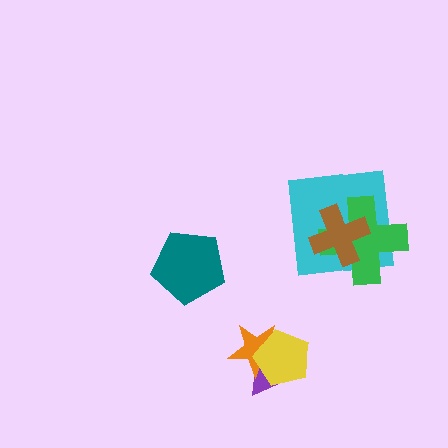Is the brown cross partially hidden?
No, no other shape covers it.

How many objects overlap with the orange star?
2 objects overlap with the orange star.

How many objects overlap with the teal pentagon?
0 objects overlap with the teal pentagon.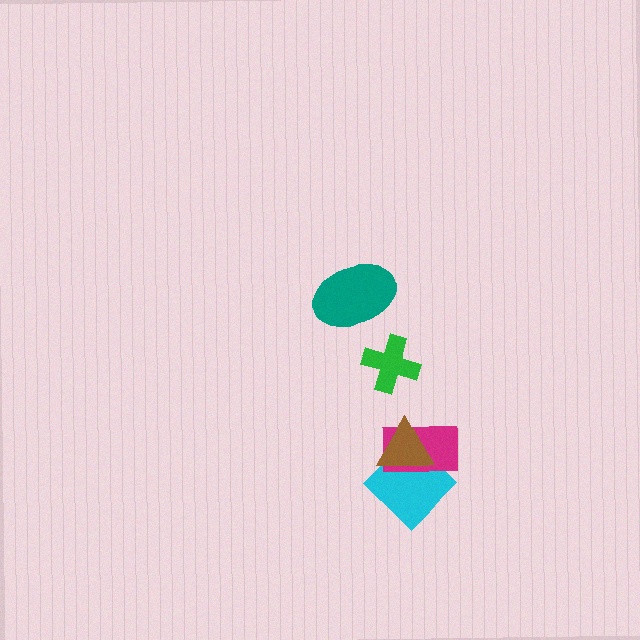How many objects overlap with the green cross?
0 objects overlap with the green cross.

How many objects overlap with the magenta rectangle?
2 objects overlap with the magenta rectangle.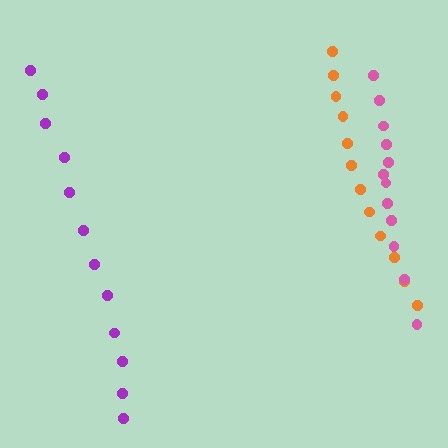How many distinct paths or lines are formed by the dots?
There are 3 distinct paths.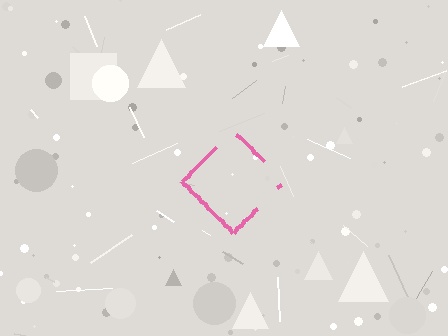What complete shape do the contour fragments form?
The contour fragments form a diamond.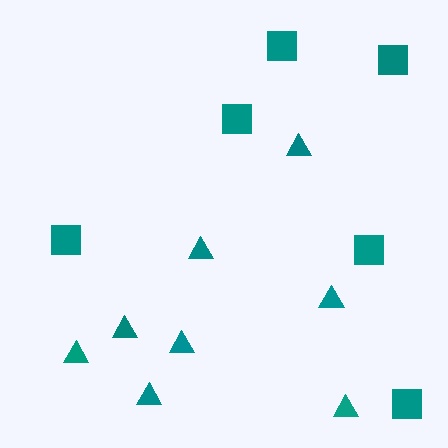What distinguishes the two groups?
There are 2 groups: one group of squares (6) and one group of triangles (8).